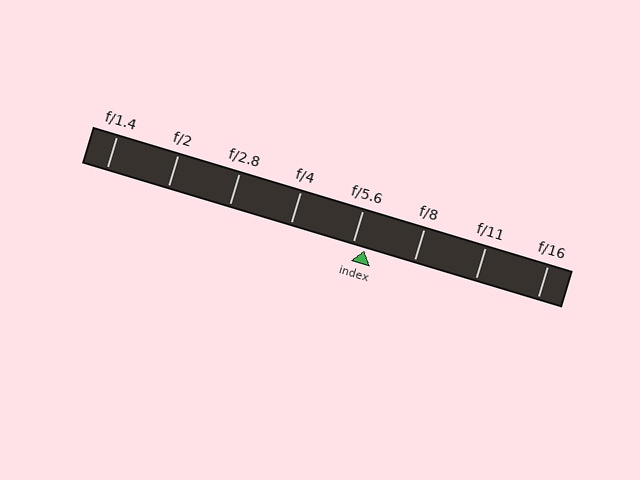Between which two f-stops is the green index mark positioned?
The index mark is between f/5.6 and f/8.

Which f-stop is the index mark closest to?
The index mark is closest to f/5.6.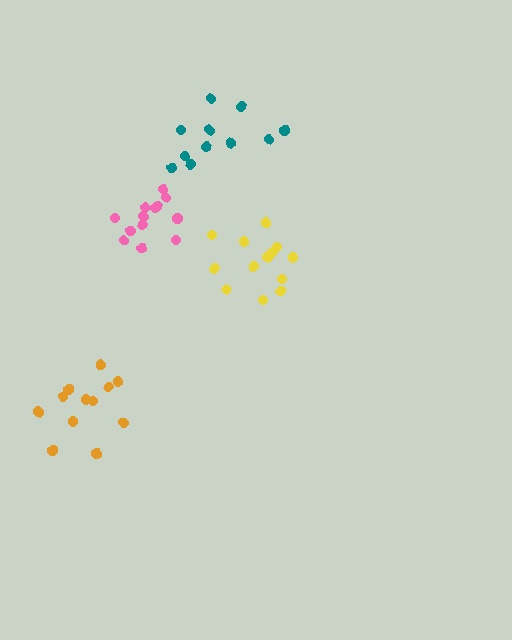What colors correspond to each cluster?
The clusters are colored: pink, orange, yellow, teal.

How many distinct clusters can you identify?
There are 4 distinct clusters.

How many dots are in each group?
Group 1: 13 dots, Group 2: 12 dots, Group 3: 13 dots, Group 4: 12 dots (50 total).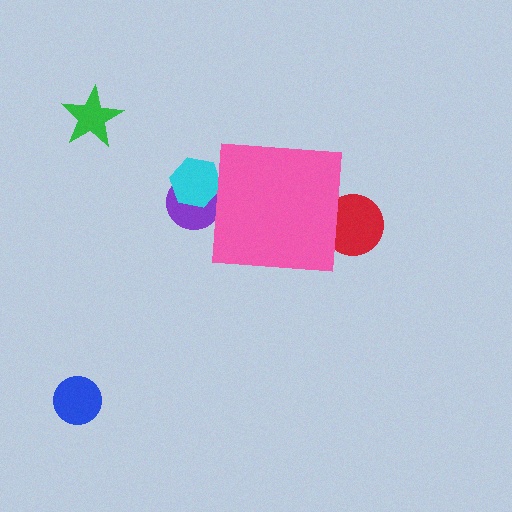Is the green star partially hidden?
No, the green star is fully visible.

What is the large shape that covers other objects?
A pink square.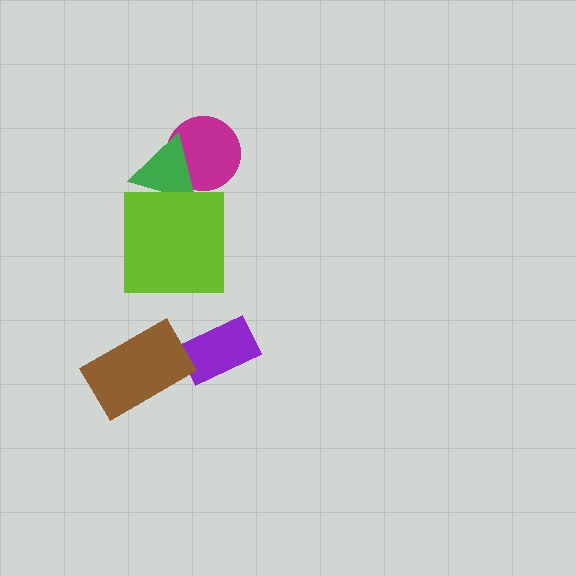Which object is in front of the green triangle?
The lime square is in front of the green triangle.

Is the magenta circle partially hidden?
Yes, it is partially covered by another shape.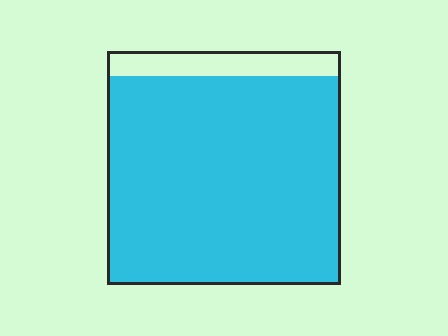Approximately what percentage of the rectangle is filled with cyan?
Approximately 90%.